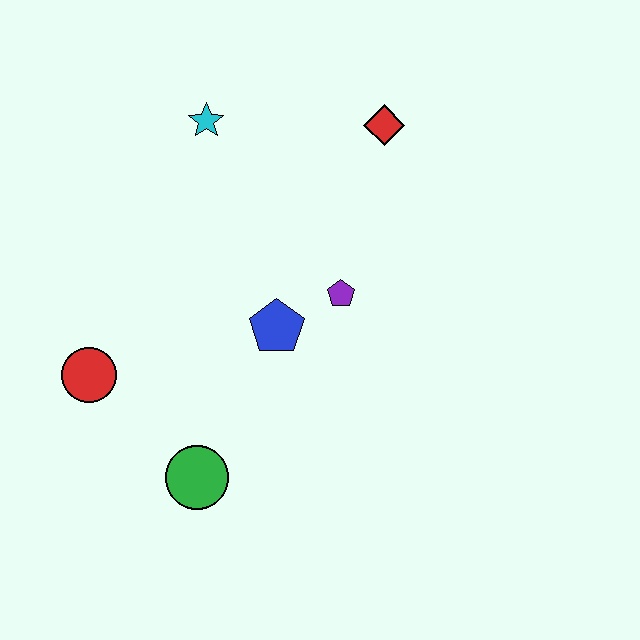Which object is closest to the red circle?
The green circle is closest to the red circle.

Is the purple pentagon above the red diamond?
No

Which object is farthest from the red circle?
The red diamond is farthest from the red circle.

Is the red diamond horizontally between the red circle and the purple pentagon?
No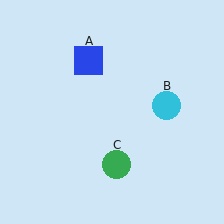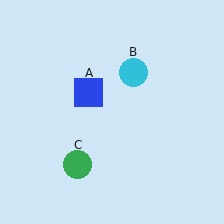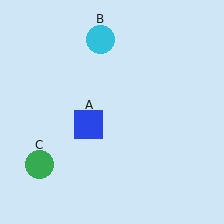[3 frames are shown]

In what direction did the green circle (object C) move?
The green circle (object C) moved left.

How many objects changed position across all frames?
3 objects changed position: blue square (object A), cyan circle (object B), green circle (object C).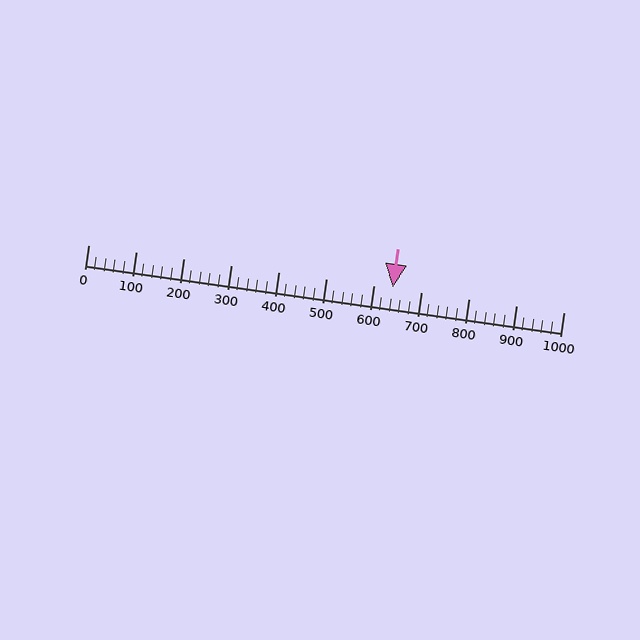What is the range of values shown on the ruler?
The ruler shows values from 0 to 1000.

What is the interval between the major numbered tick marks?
The major tick marks are spaced 100 units apart.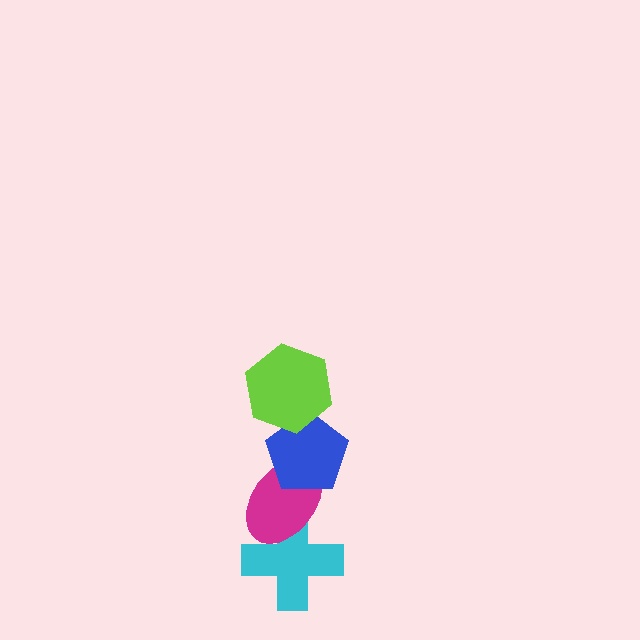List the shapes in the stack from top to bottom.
From top to bottom: the lime hexagon, the blue pentagon, the magenta ellipse, the cyan cross.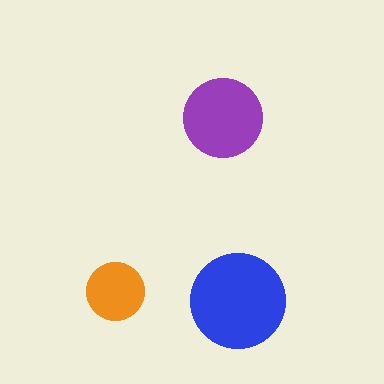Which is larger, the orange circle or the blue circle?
The blue one.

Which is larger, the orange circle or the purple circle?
The purple one.